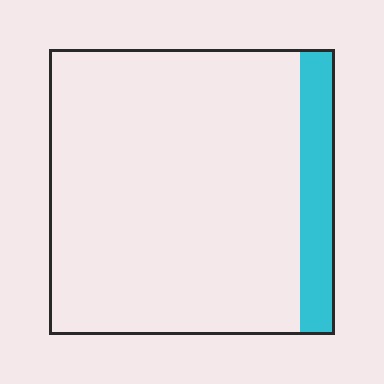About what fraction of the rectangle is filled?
About one eighth (1/8).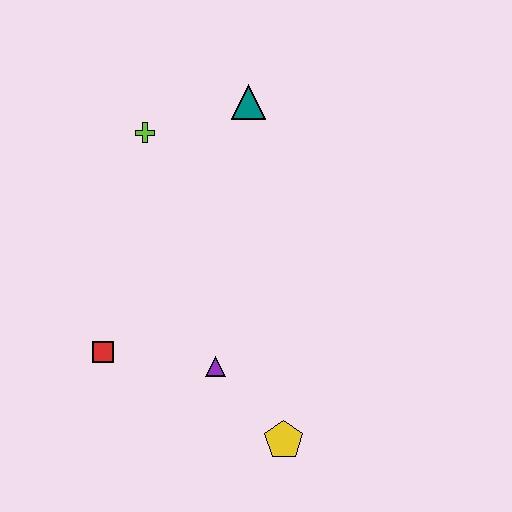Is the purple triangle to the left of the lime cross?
No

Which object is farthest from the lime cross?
The yellow pentagon is farthest from the lime cross.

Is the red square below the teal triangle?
Yes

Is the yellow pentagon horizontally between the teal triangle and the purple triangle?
No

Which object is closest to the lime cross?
The teal triangle is closest to the lime cross.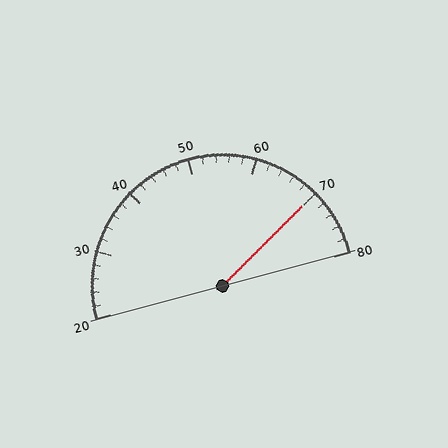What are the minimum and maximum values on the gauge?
The gauge ranges from 20 to 80.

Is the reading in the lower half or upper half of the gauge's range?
The reading is in the upper half of the range (20 to 80).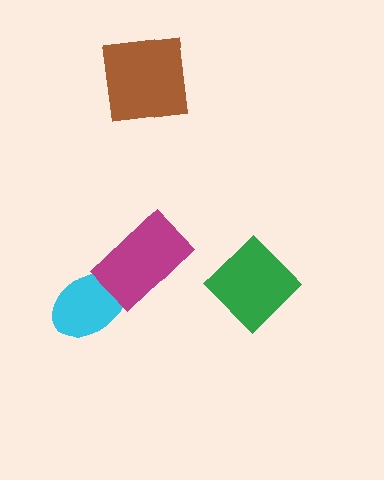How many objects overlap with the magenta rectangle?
1 object overlaps with the magenta rectangle.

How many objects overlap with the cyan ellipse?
1 object overlaps with the cyan ellipse.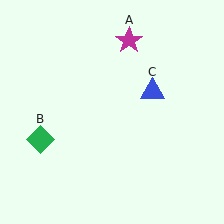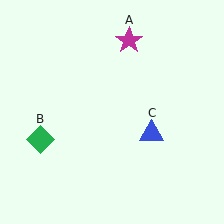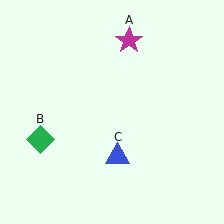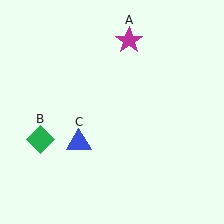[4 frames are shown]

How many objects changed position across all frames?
1 object changed position: blue triangle (object C).